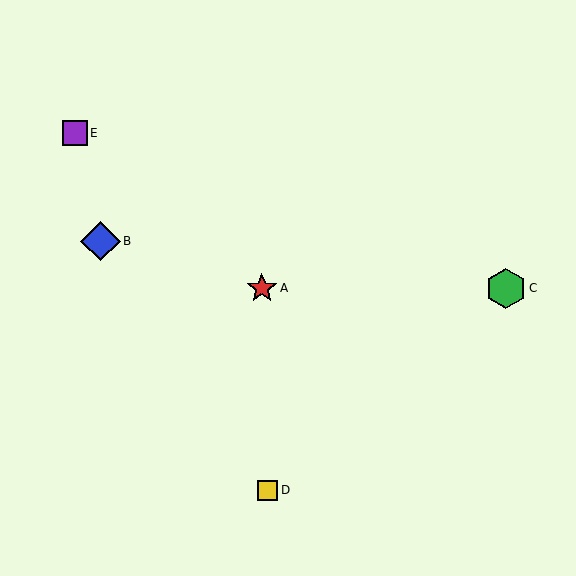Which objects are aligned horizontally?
Objects A, C are aligned horizontally.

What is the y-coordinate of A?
Object A is at y≈288.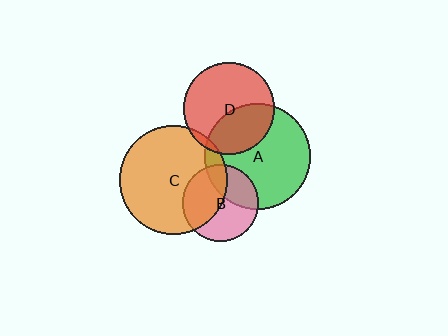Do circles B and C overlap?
Yes.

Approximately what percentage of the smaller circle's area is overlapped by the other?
Approximately 45%.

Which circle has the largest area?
Circle C (orange).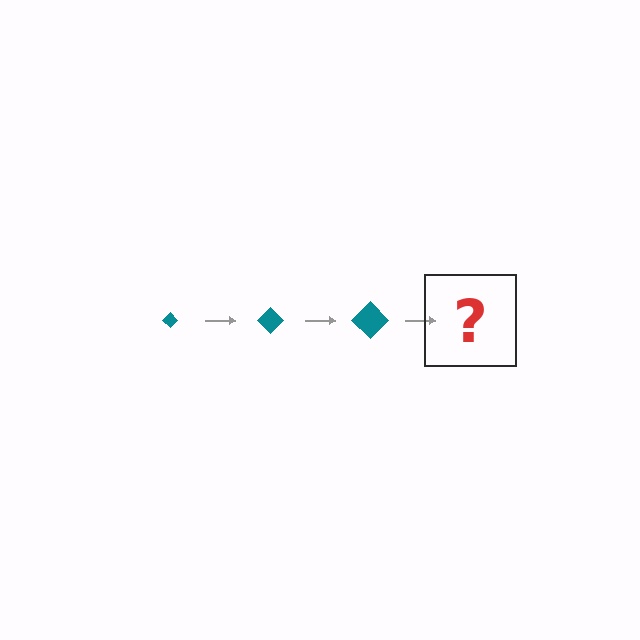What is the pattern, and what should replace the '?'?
The pattern is that the diamond gets progressively larger each step. The '?' should be a teal diamond, larger than the previous one.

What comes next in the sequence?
The next element should be a teal diamond, larger than the previous one.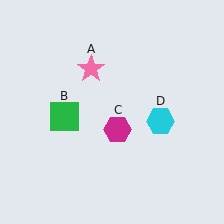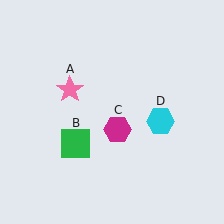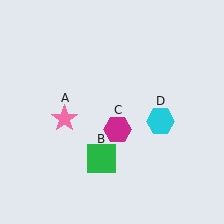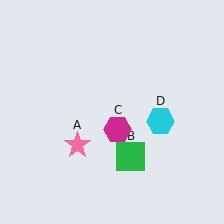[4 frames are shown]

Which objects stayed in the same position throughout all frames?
Magenta hexagon (object C) and cyan hexagon (object D) remained stationary.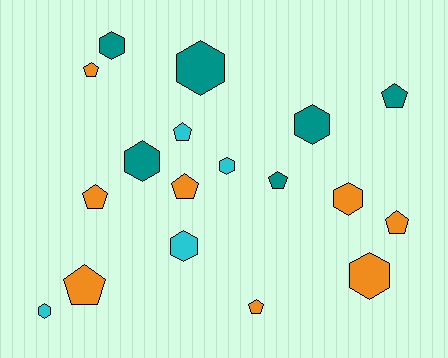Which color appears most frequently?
Orange, with 8 objects.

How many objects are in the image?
There are 18 objects.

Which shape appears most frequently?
Hexagon, with 9 objects.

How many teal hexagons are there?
There are 4 teal hexagons.